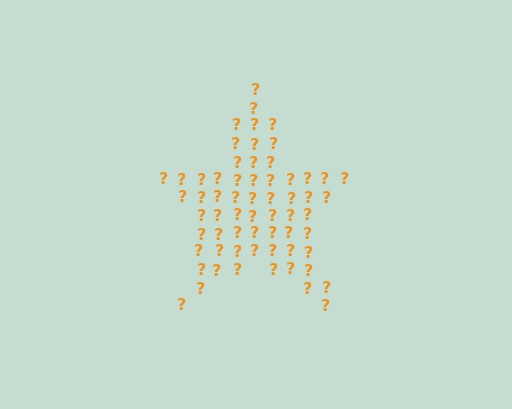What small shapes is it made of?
It is made of small question marks.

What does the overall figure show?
The overall figure shows a star.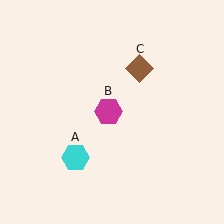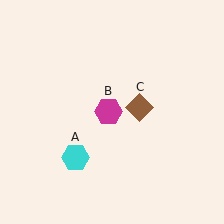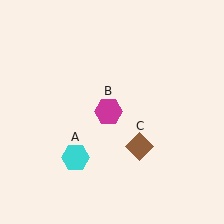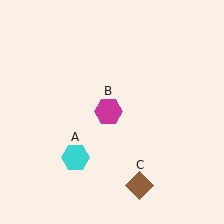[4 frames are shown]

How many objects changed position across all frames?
1 object changed position: brown diamond (object C).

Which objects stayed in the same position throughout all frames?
Cyan hexagon (object A) and magenta hexagon (object B) remained stationary.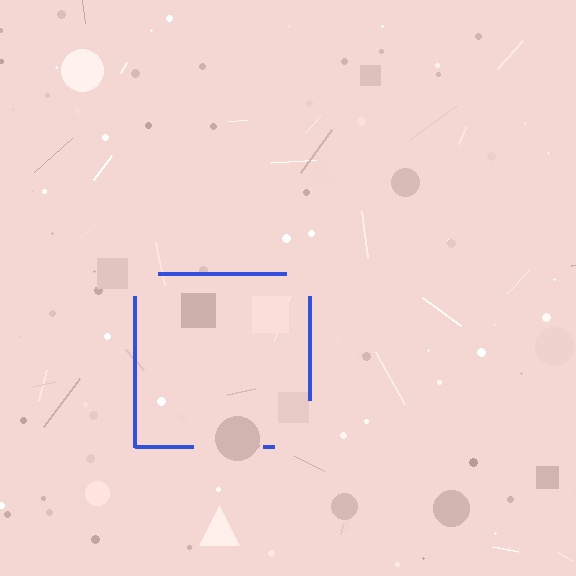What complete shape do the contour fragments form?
The contour fragments form a square.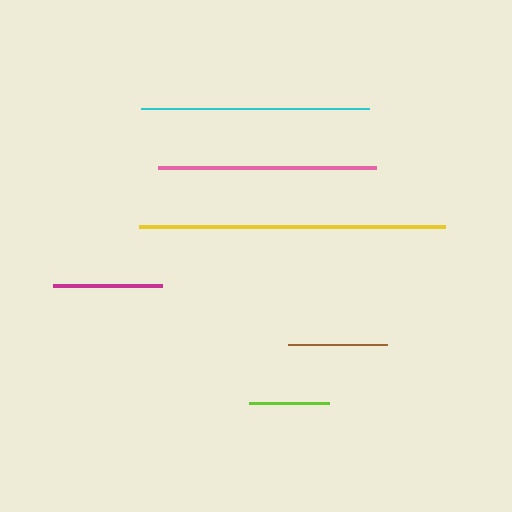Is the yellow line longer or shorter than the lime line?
The yellow line is longer than the lime line.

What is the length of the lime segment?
The lime segment is approximately 80 pixels long.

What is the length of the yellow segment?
The yellow segment is approximately 306 pixels long.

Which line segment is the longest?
The yellow line is the longest at approximately 306 pixels.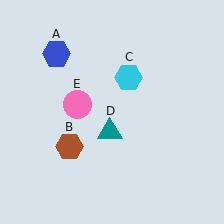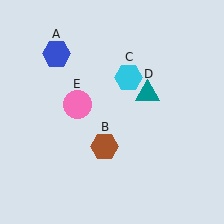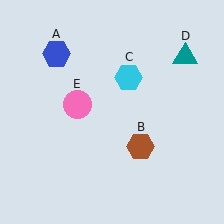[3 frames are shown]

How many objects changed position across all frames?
2 objects changed position: brown hexagon (object B), teal triangle (object D).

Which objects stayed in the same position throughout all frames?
Blue hexagon (object A) and cyan hexagon (object C) and pink circle (object E) remained stationary.